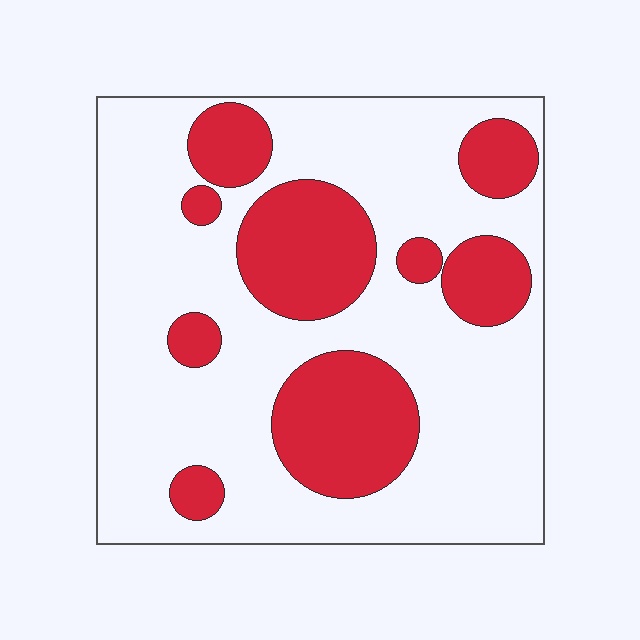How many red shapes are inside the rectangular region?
9.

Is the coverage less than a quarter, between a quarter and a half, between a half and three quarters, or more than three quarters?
Between a quarter and a half.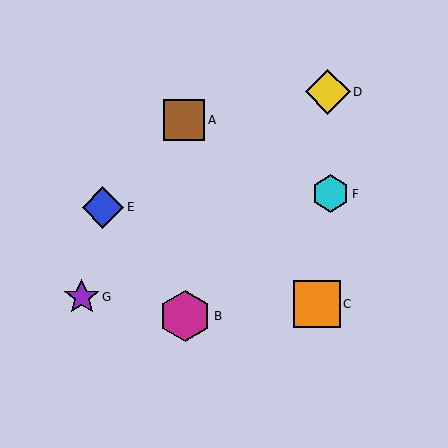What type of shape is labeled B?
Shape B is a magenta hexagon.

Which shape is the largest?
The magenta hexagon (labeled B) is the largest.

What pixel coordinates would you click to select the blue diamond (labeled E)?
Click at (103, 207) to select the blue diamond E.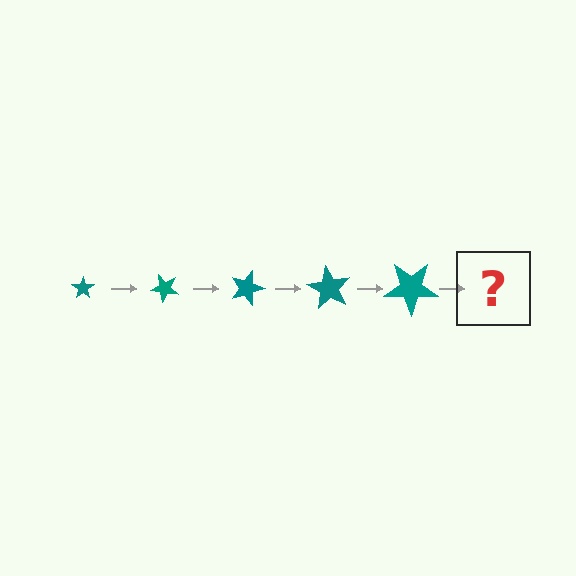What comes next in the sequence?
The next element should be a star, larger than the previous one and rotated 225 degrees from the start.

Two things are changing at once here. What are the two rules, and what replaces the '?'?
The two rules are that the star grows larger each step and it rotates 45 degrees each step. The '?' should be a star, larger than the previous one and rotated 225 degrees from the start.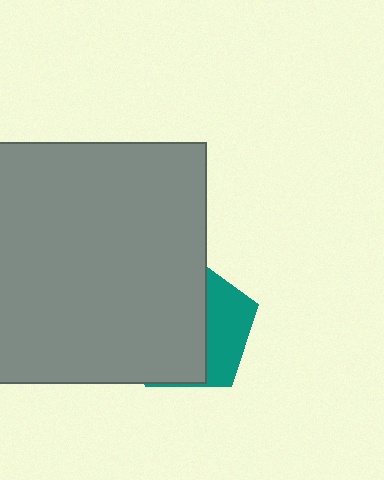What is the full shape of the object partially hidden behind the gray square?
The partially hidden object is a teal pentagon.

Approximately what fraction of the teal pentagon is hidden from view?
Roughly 67% of the teal pentagon is hidden behind the gray square.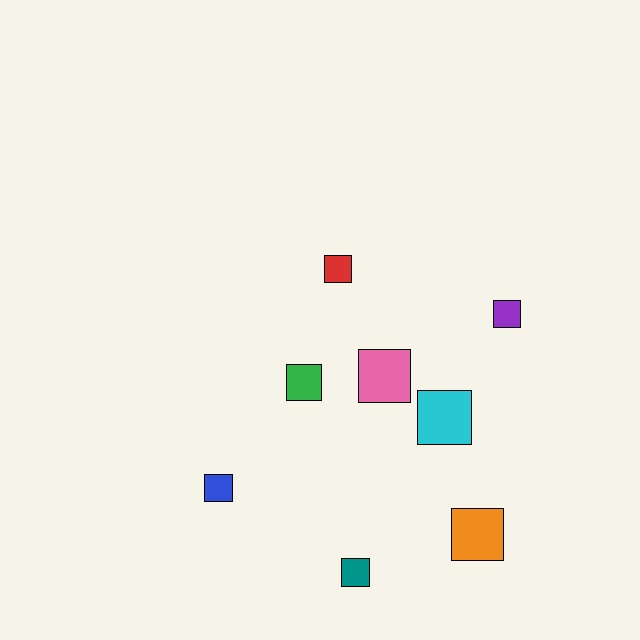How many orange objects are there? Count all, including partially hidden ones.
There is 1 orange object.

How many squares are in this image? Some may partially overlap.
There are 8 squares.